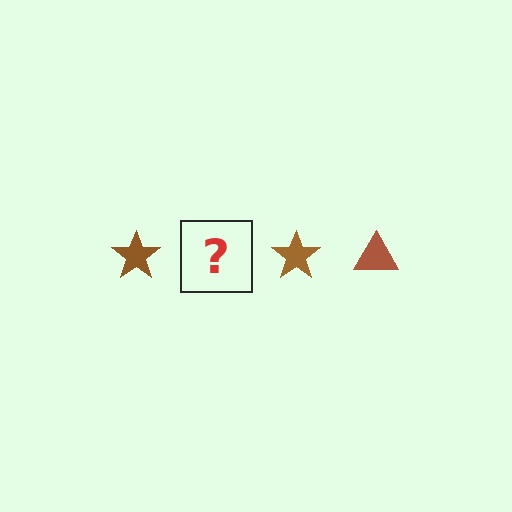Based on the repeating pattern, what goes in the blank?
The blank should be a brown triangle.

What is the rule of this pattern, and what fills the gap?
The rule is that the pattern cycles through star, triangle shapes in brown. The gap should be filled with a brown triangle.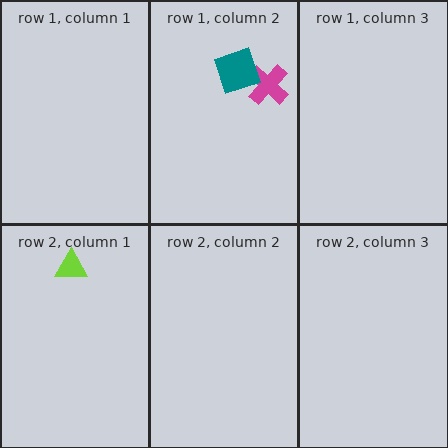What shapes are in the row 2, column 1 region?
The lime triangle.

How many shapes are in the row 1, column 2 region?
2.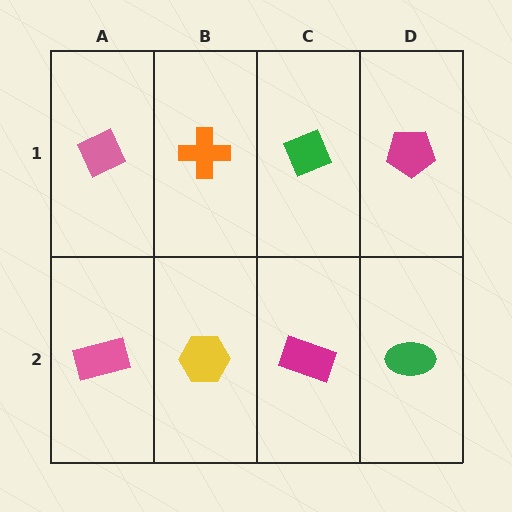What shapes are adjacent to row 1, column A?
A pink rectangle (row 2, column A), an orange cross (row 1, column B).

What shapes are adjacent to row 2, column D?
A magenta pentagon (row 1, column D), a magenta rectangle (row 2, column C).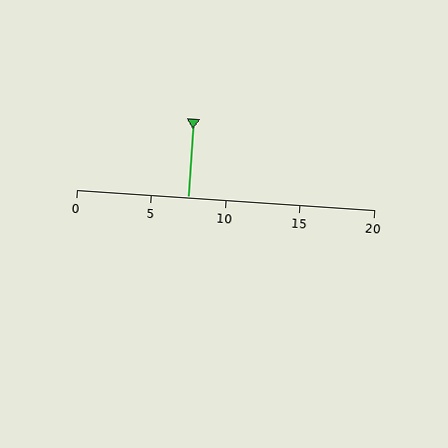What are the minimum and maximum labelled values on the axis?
The axis runs from 0 to 20.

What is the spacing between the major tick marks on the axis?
The major ticks are spaced 5 apart.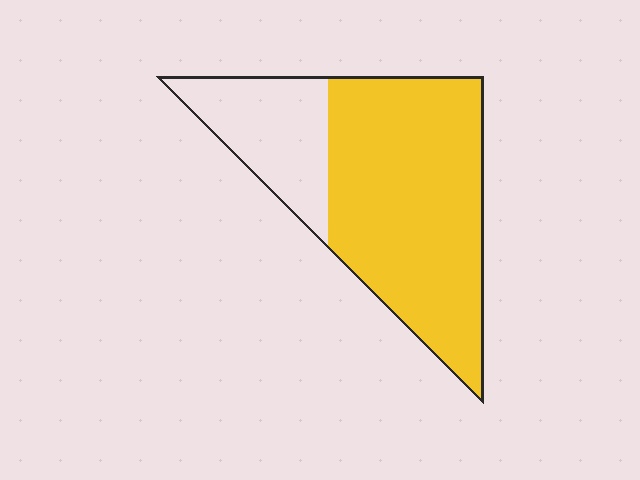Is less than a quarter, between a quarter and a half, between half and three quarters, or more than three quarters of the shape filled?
Between half and three quarters.